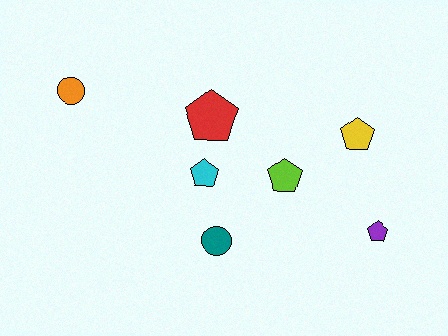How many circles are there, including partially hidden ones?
There are 2 circles.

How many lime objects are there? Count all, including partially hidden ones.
There is 1 lime object.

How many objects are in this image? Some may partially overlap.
There are 7 objects.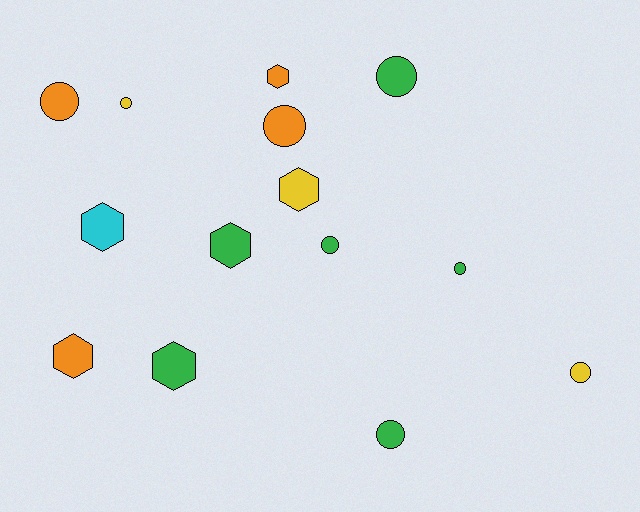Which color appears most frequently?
Green, with 6 objects.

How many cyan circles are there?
There are no cyan circles.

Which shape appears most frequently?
Circle, with 8 objects.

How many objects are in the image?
There are 14 objects.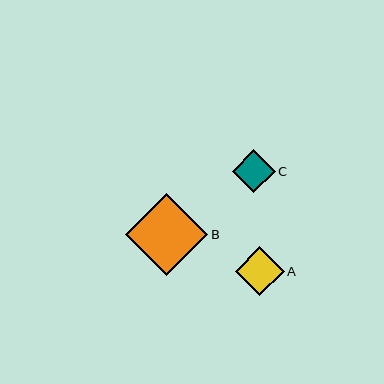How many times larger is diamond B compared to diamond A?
Diamond B is approximately 1.7 times the size of diamond A.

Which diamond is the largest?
Diamond B is the largest with a size of approximately 82 pixels.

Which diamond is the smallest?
Diamond C is the smallest with a size of approximately 43 pixels.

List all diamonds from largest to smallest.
From largest to smallest: B, A, C.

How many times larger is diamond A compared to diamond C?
Diamond A is approximately 1.1 times the size of diamond C.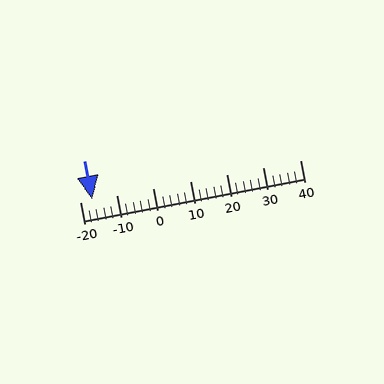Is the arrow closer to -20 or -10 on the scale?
The arrow is closer to -20.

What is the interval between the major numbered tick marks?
The major tick marks are spaced 10 units apart.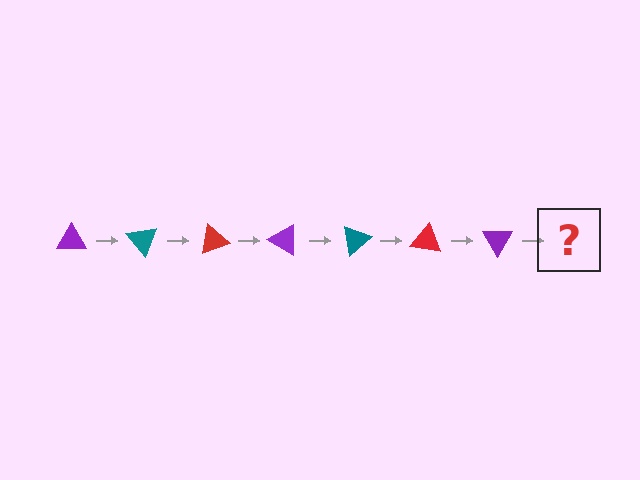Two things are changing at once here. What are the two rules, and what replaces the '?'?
The two rules are that it rotates 50 degrees each step and the color cycles through purple, teal, and red. The '?' should be a teal triangle, rotated 350 degrees from the start.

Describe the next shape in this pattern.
It should be a teal triangle, rotated 350 degrees from the start.